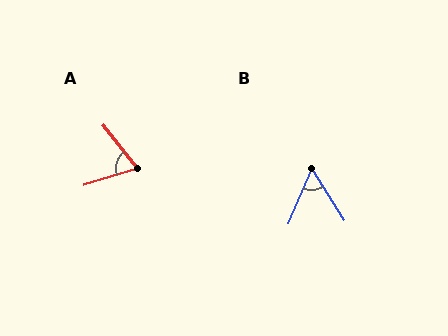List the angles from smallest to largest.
B (55°), A (69°).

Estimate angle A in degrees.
Approximately 69 degrees.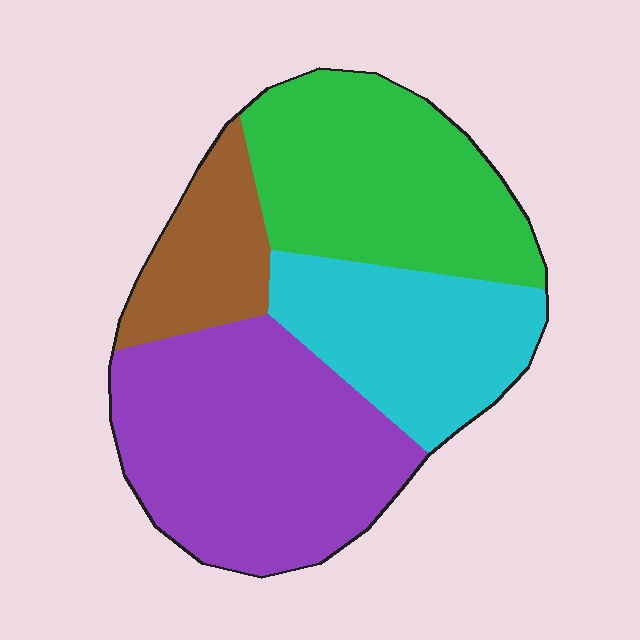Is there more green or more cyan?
Green.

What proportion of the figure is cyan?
Cyan covers around 20% of the figure.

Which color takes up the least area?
Brown, at roughly 15%.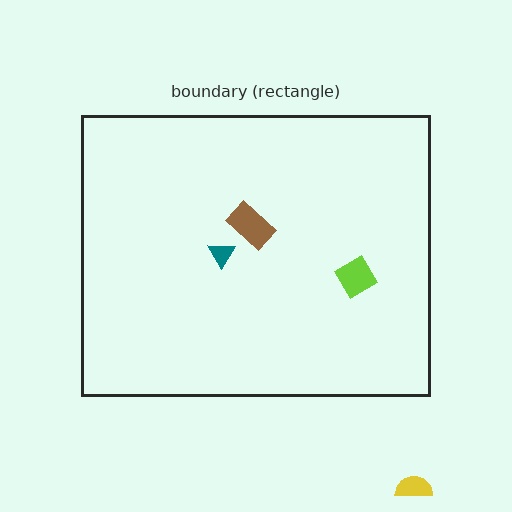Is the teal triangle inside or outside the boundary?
Inside.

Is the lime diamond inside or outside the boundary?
Inside.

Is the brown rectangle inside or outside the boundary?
Inside.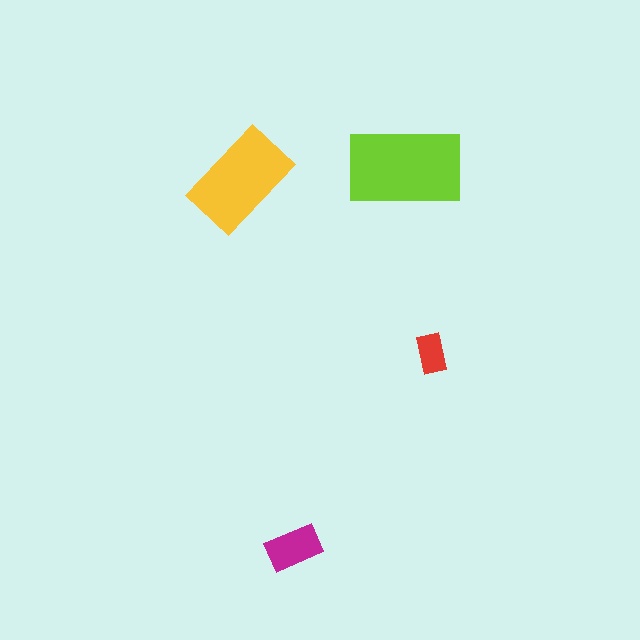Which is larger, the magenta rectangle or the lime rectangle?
The lime one.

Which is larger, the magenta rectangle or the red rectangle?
The magenta one.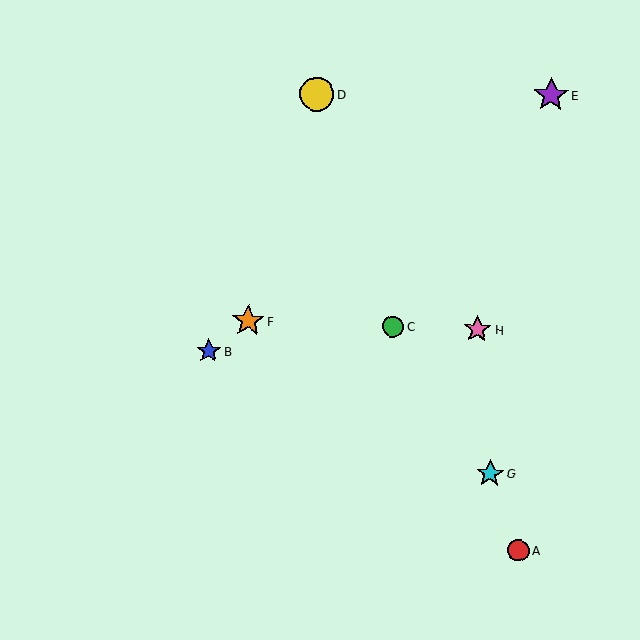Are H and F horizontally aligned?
Yes, both are at y≈329.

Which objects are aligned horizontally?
Objects C, F, H are aligned horizontally.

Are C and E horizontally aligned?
No, C is at y≈326 and E is at y≈95.